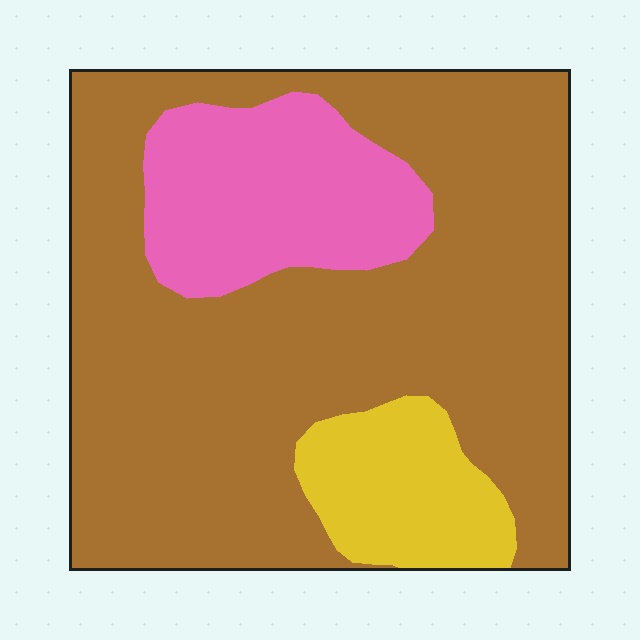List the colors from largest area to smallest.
From largest to smallest: brown, pink, yellow.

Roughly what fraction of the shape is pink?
Pink covers roughly 20% of the shape.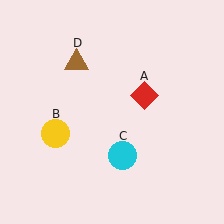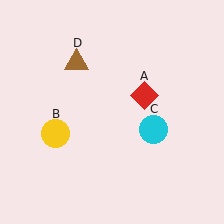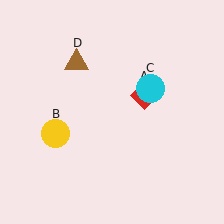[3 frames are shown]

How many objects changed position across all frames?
1 object changed position: cyan circle (object C).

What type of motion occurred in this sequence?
The cyan circle (object C) rotated counterclockwise around the center of the scene.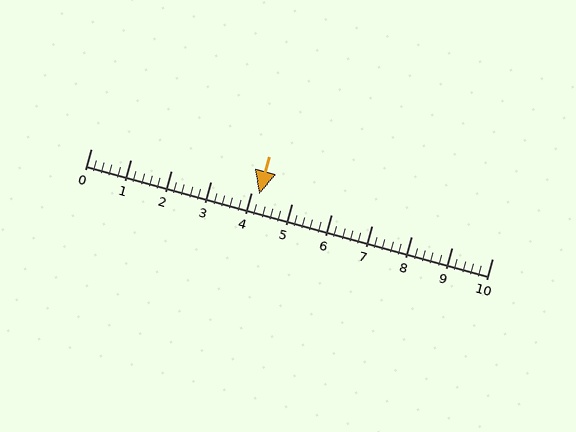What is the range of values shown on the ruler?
The ruler shows values from 0 to 10.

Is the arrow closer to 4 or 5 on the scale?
The arrow is closer to 4.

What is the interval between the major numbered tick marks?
The major tick marks are spaced 1 units apart.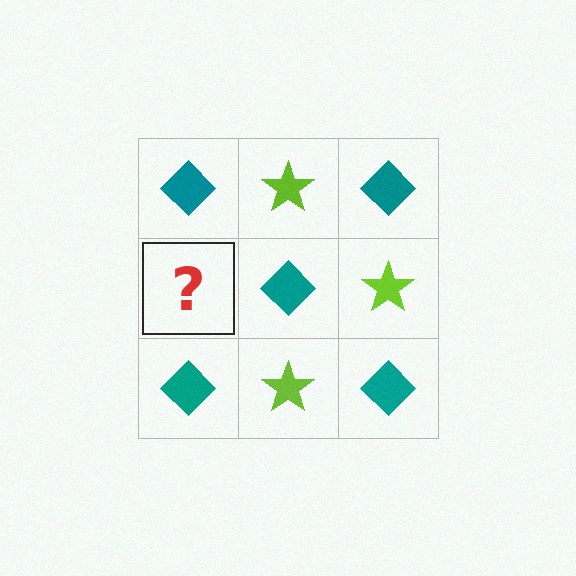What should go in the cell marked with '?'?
The missing cell should contain a lime star.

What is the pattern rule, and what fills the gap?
The rule is that it alternates teal diamond and lime star in a checkerboard pattern. The gap should be filled with a lime star.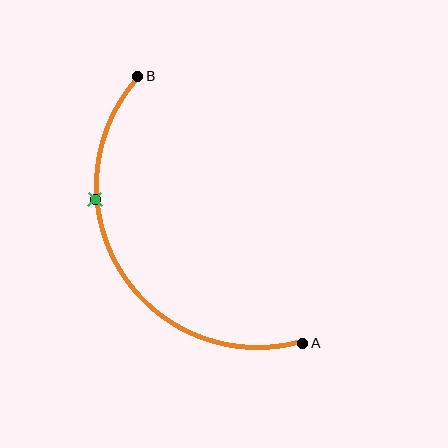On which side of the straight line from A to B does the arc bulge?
The arc bulges to the left of the straight line connecting A and B.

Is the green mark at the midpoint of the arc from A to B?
No. The green mark lies on the arc but is closer to endpoint B. The arc midpoint would be at the point on the curve equidistant along the arc from both A and B.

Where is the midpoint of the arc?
The arc midpoint is the point on the curve farthest from the straight line joining A and B. It sits to the left of that line.